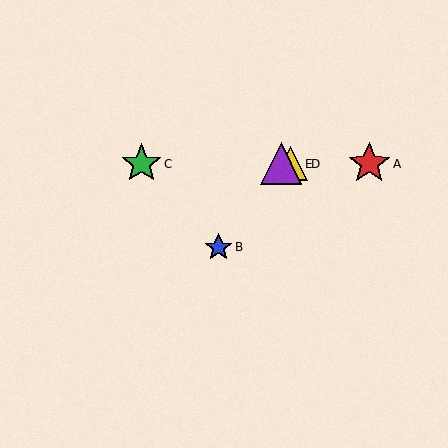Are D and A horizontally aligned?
Yes, both are at y≈164.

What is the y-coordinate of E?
Object E is at y≈164.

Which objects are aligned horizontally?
Objects A, C, D, E are aligned horizontally.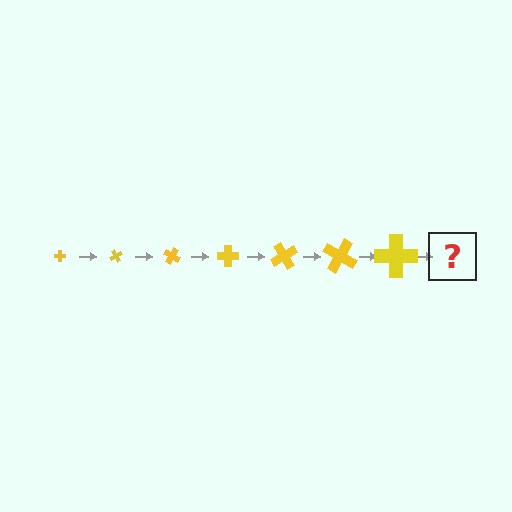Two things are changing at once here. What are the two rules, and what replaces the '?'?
The two rules are that the cross grows larger each step and it rotates 60 degrees each step. The '?' should be a cross, larger than the previous one and rotated 420 degrees from the start.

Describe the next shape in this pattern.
It should be a cross, larger than the previous one and rotated 420 degrees from the start.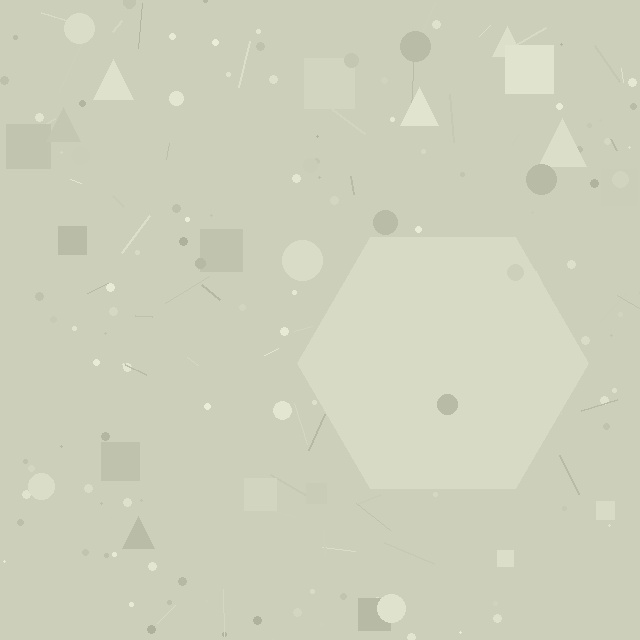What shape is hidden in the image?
A hexagon is hidden in the image.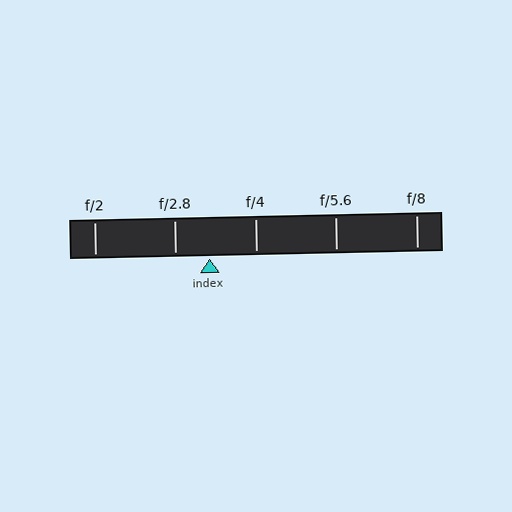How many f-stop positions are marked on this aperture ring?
There are 5 f-stop positions marked.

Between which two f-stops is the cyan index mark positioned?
The index mark is between f/2.8 and f/4.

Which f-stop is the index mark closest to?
The index mark is closest to f/2.8.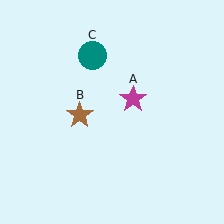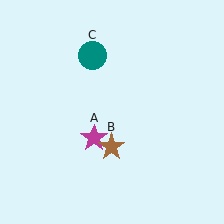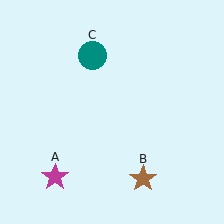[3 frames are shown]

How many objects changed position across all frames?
2 objects changed position: magenta star (object A), brown star (object B).